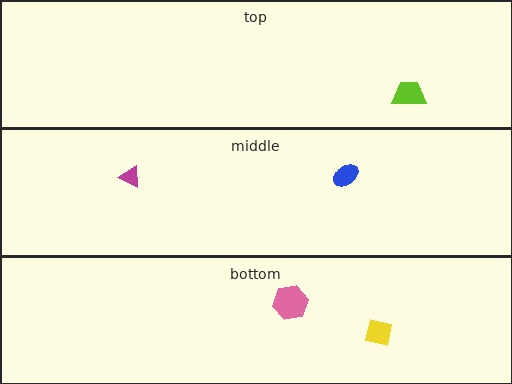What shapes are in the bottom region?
The yellow square, the pink hexagon.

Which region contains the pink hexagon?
The bottom region.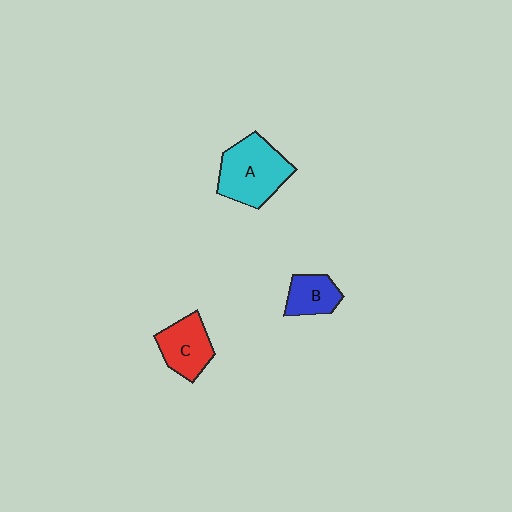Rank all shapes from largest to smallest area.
From largest to smallest: A (cyan), C (red), B (blue).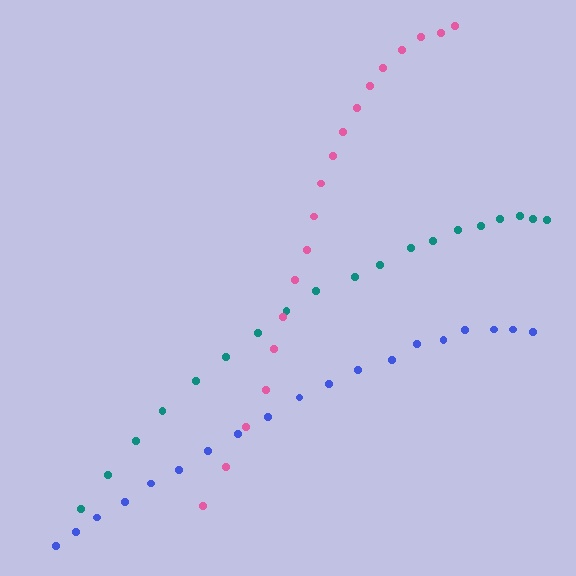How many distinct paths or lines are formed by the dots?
There are 3 distinct paths.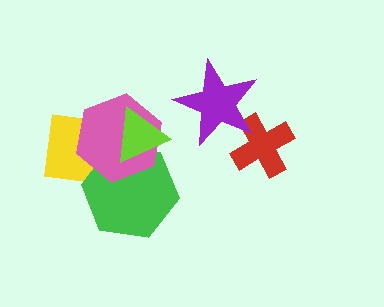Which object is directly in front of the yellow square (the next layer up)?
The green hexagon is directly in front of the yellow square.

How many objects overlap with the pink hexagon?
3 objects overlap with the pink hexagon.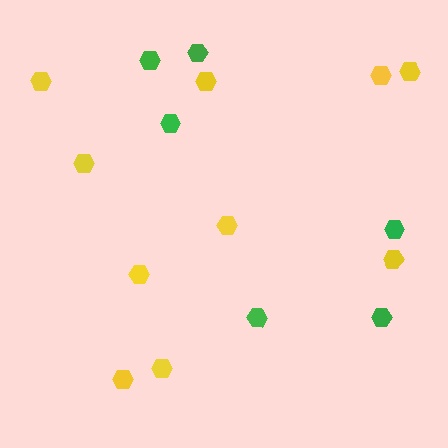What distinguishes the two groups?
There are 2 groups: one group of green hexagons (6) and one group of yellow hexagons (10).